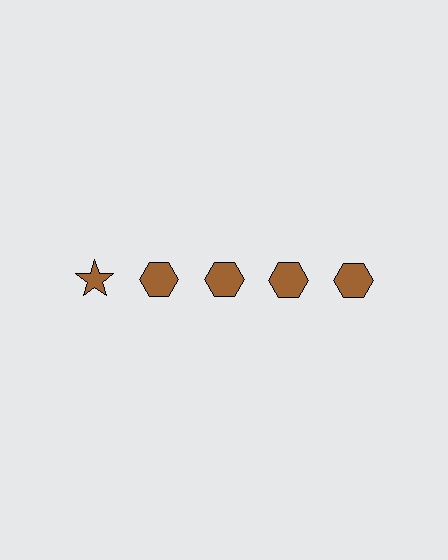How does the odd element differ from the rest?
It has a different shape: star instead of hexagon.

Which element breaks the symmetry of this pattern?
The brown star in the top row, leftmost column breaks the symmetry. All other shapes are brown hexagons.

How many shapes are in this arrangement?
There are 5 shapes arranged in a grid pattern.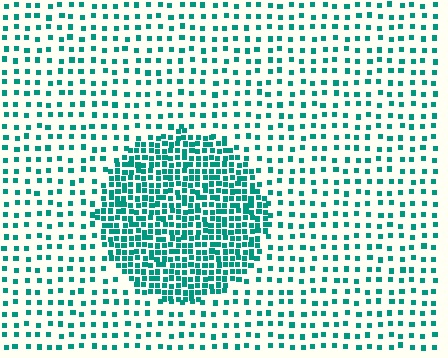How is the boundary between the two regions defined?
The boundary is defined by a change in element density (approximately 2.7x ratio). All elements are the same color, size, and shape.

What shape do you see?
I see a circle.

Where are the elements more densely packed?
The elements are more densely packed inside the circle boundary.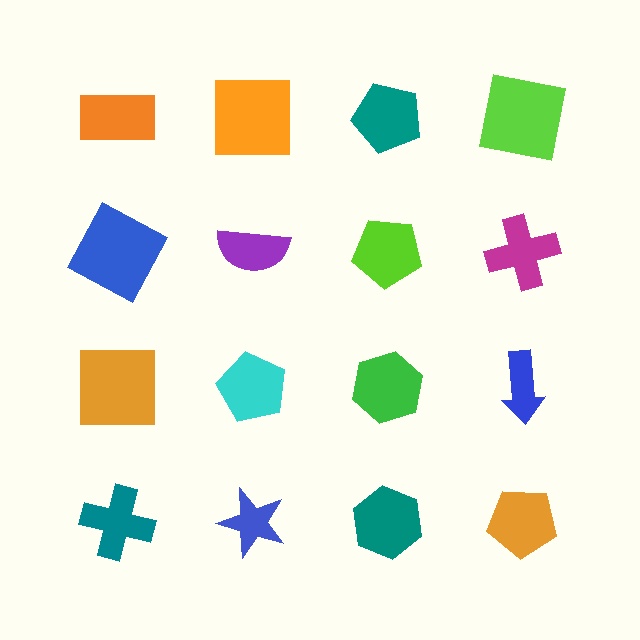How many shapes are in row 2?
4 shapes.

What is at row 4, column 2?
A blue star.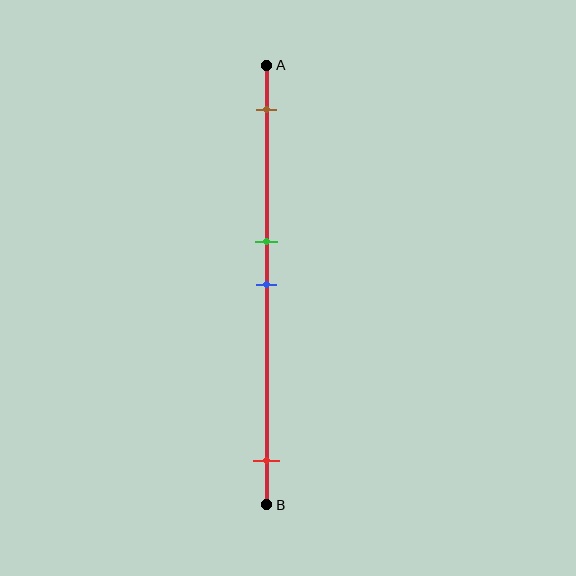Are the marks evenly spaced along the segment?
No, the marks are not evenly spaced.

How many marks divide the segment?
There are 4 marks dividing the segment.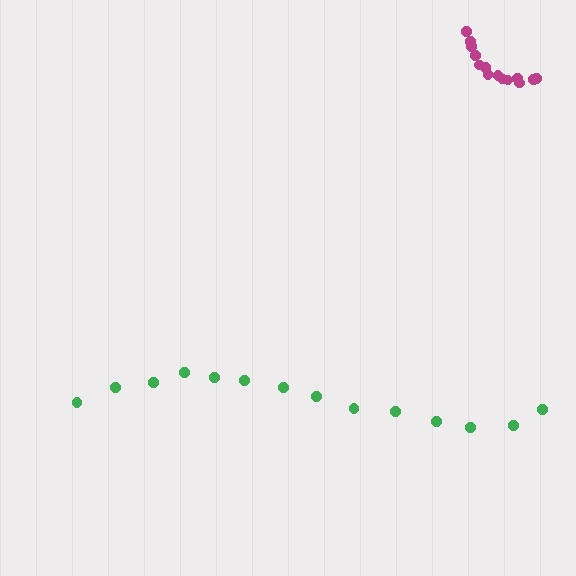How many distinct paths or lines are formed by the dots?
There are 2 distinct paths.